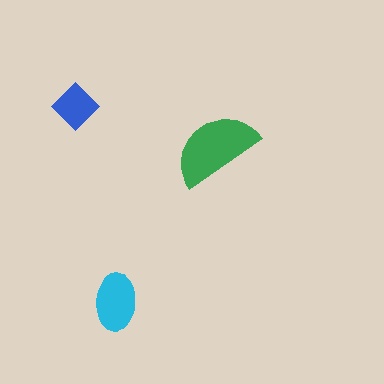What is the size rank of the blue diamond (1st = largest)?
3rd.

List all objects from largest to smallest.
The green semicircle, the cyan ellipse, the blue diamond.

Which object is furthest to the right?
The green semicircle is rightmost.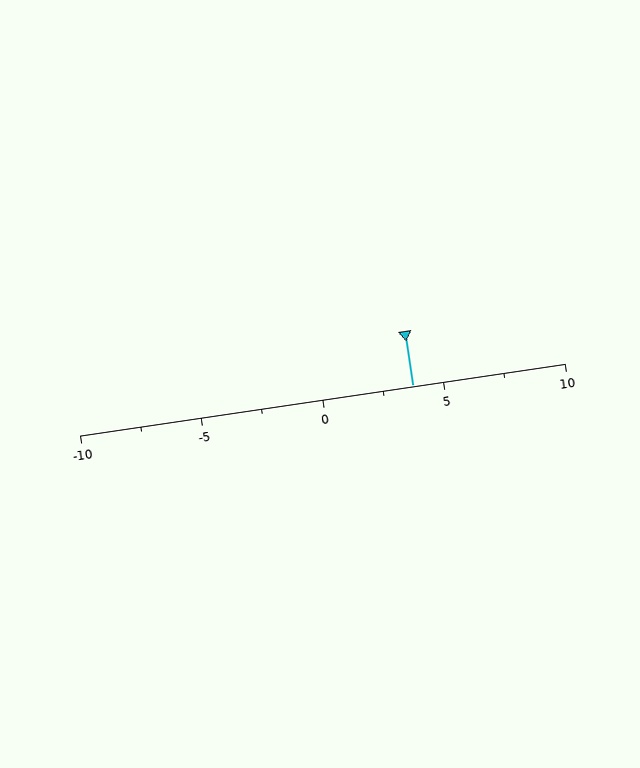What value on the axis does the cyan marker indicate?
The marker indicates approximately 3.8.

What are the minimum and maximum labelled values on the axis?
The axis runs from -10 to 10.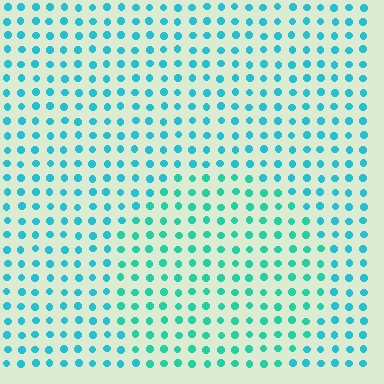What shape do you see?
I see a circle.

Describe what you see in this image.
The image is filled with small cyan elements in a uniform arrangement. A circle-shaped region is visible where the elements are tinted to a slightly different hue, forming a subtle color boundary.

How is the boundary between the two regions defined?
The boundary is defined purely by a slight shift in hue (about 22 degrees). Spacing, size, and orientation are identical on both sides.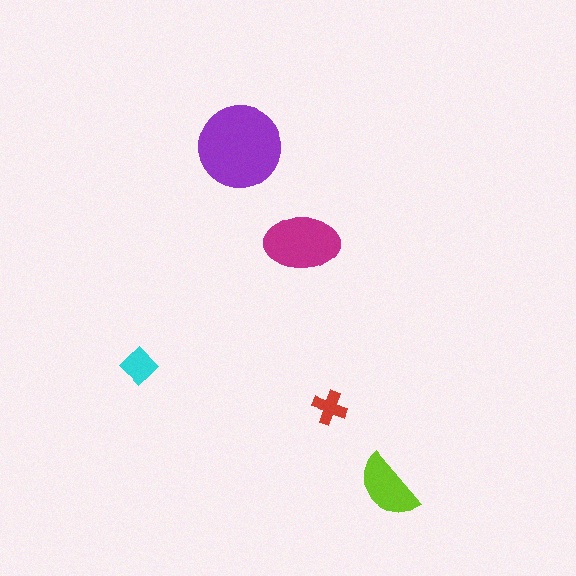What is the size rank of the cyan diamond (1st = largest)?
4th.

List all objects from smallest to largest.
The red cross, the cyan diamond, the lime semicircle, the magenta ellipse, the purple circle.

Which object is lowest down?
The lime semicircle is bottommost.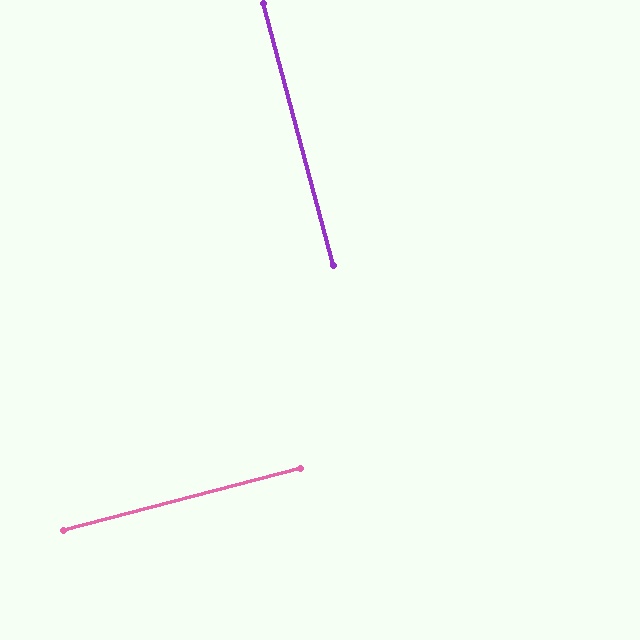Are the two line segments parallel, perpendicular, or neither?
Perpendicular — they meet at approximately 90°.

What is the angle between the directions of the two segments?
Approximately 90 degrees.